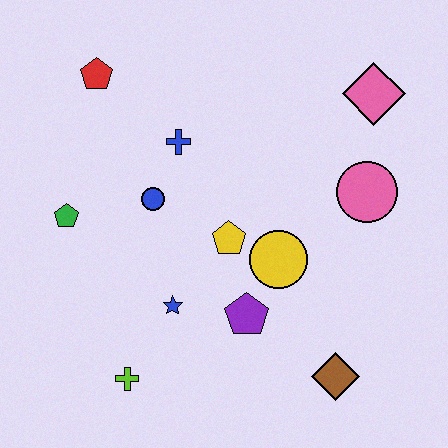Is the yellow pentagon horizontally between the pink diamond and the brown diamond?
No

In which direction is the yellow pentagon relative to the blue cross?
The yellow pentagon is below the blue cross.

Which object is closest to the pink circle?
The pink diamond is closest to the pink circle.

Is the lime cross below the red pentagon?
Yes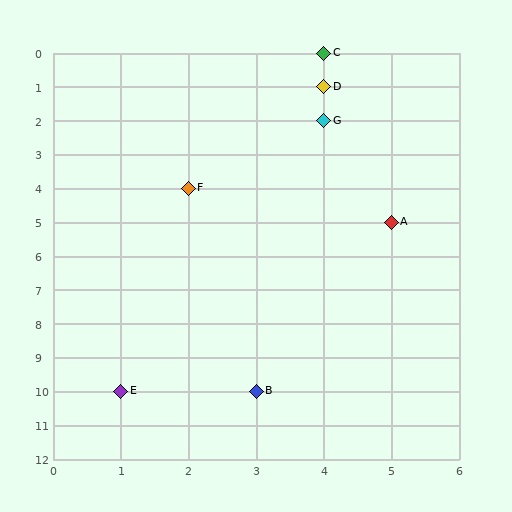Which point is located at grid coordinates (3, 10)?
Point B is at (3, 10).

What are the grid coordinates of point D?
Point D is at grid coordinates (4, 1).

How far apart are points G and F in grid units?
Points G and F are 2 columns and 2 rows apart (about 2.8 grid units diagonally).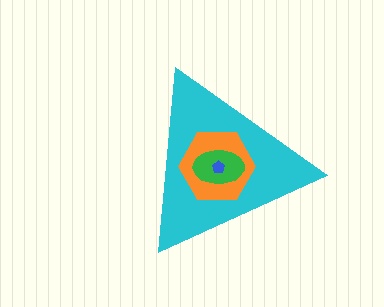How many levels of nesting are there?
4.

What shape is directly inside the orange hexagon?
The green ellipse.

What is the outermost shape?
The cyan triangle.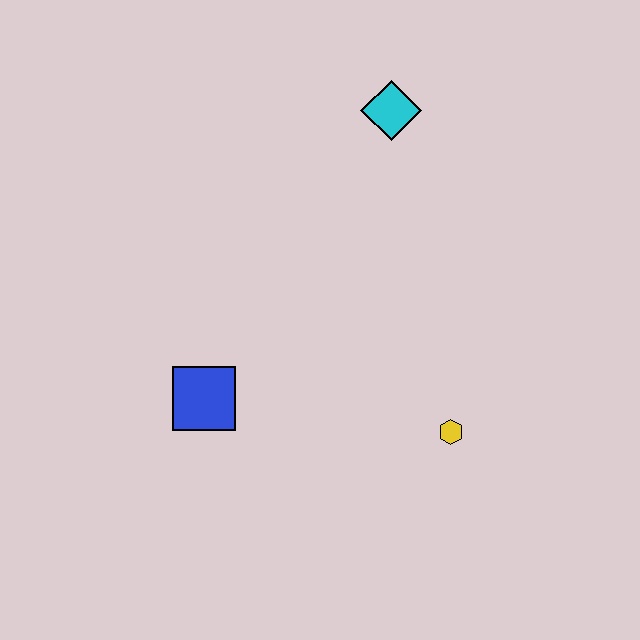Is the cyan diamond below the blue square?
No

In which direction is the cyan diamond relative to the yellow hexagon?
The cyan diamond is above the yellow hexagon.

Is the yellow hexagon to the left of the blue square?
No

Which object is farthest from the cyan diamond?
The blue square is farthest from the cyan diamond.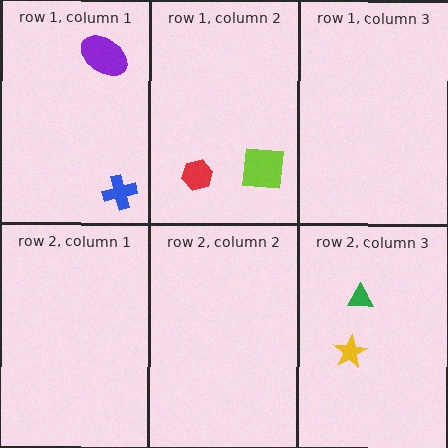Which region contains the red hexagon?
The row 1, column 2 region.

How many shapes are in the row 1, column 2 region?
2.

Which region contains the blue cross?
The row 1, column 1 region.